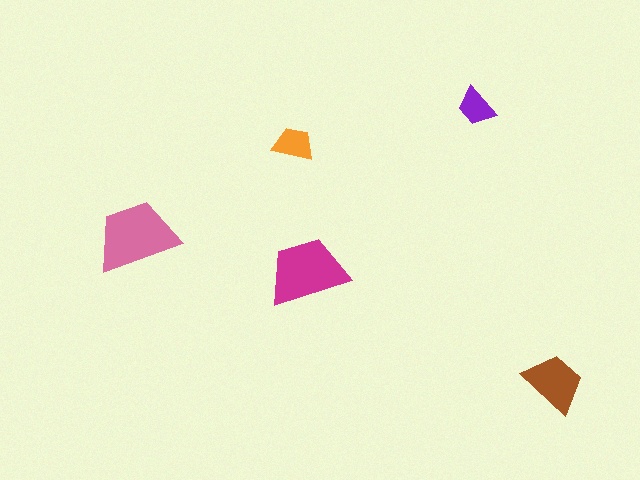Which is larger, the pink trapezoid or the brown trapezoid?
The pink one.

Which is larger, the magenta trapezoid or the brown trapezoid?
The magenta one.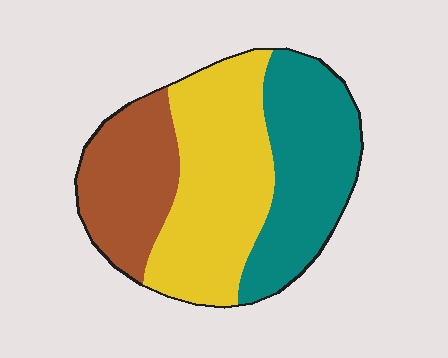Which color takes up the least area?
Brown, at roughly 25%.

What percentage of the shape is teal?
Teal takes up about one third (1/3) of the shape.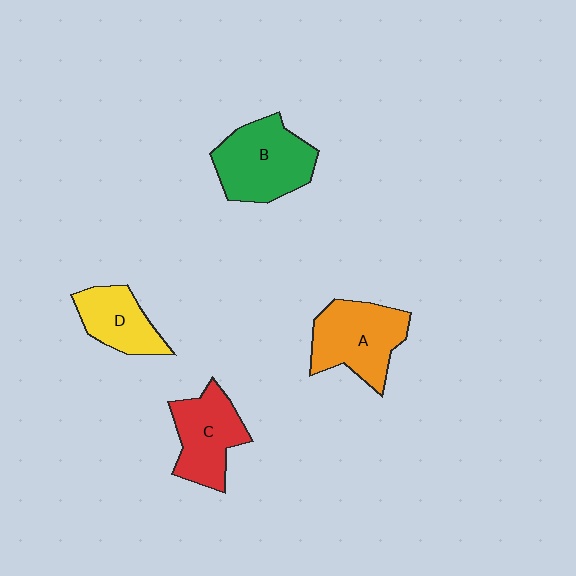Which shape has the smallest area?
Shape D (yellow).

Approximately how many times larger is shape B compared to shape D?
Approximately 1.5 times.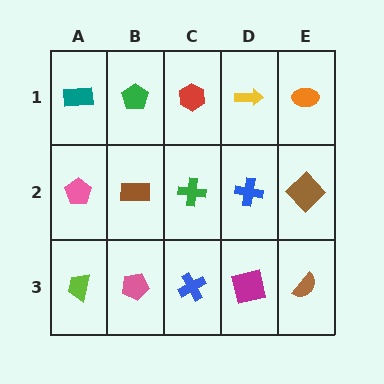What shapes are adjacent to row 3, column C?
A green cross (row 2, column C), a pink pentagon (row 3, column B), a magenta square (row 3, column D).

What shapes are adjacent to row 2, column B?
A green pentagon (row 1, column B), a pink pentagon (row 3, column B), a pink pentagon (row 2, column A), a green cross (row 2, column C).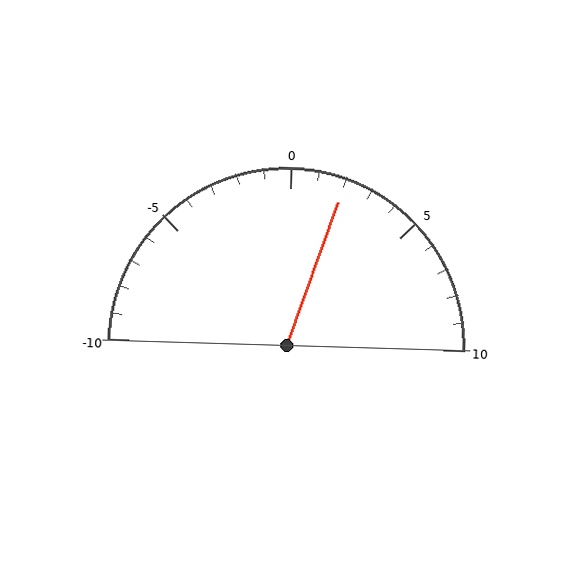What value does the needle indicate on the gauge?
The needle indicates approximately 2.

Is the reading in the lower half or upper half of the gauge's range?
The reading is in the upper half of the range (-10 to 10).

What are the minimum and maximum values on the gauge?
The gauge ranges from -10 to 10.